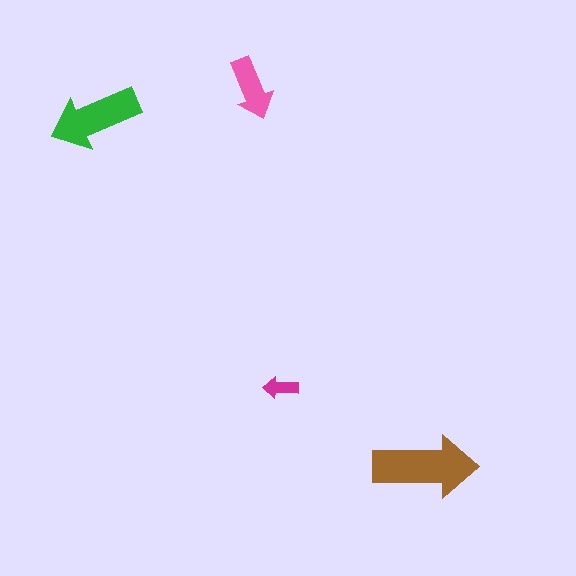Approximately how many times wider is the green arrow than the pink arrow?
About 1.5 times wider.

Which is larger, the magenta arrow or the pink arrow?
The pink one.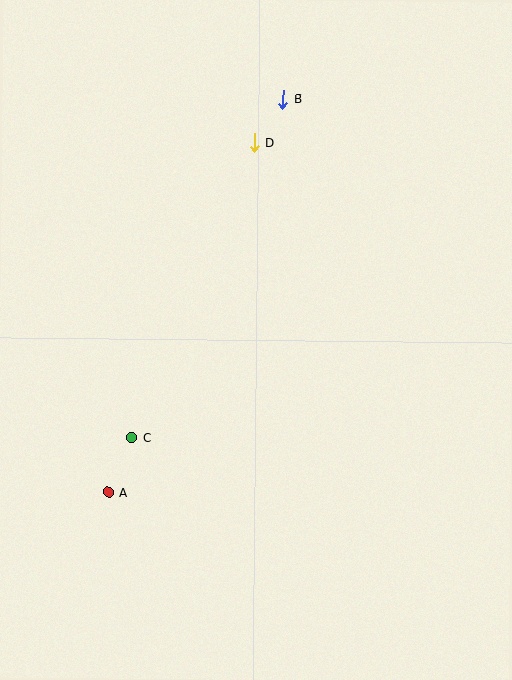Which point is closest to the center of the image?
Point C at (132, 437) is closest to the center.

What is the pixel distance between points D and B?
The distance between D and B is 52 pixels.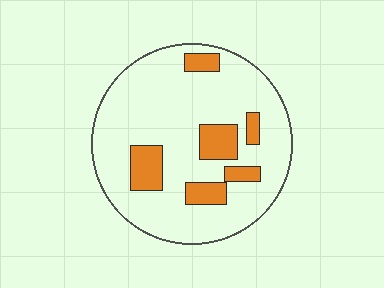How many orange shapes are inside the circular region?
6.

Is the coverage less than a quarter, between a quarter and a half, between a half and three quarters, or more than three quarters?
Less than a quarter.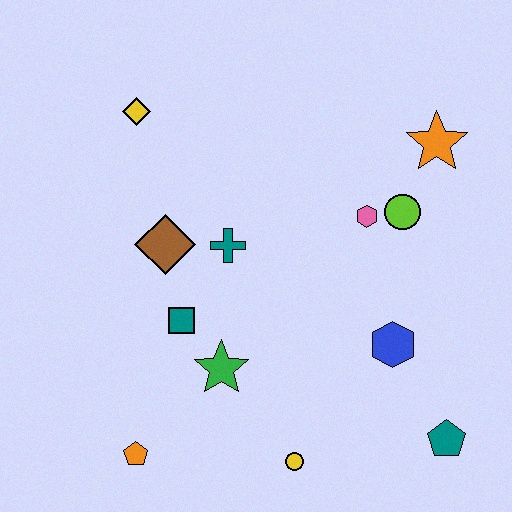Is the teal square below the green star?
No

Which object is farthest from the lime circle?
The orange pentagon is farthest from the lime circle.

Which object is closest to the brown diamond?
The teal cross is closest to the brown diamond.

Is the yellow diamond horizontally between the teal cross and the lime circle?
No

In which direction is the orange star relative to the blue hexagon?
The orange star is above the blue hexagon.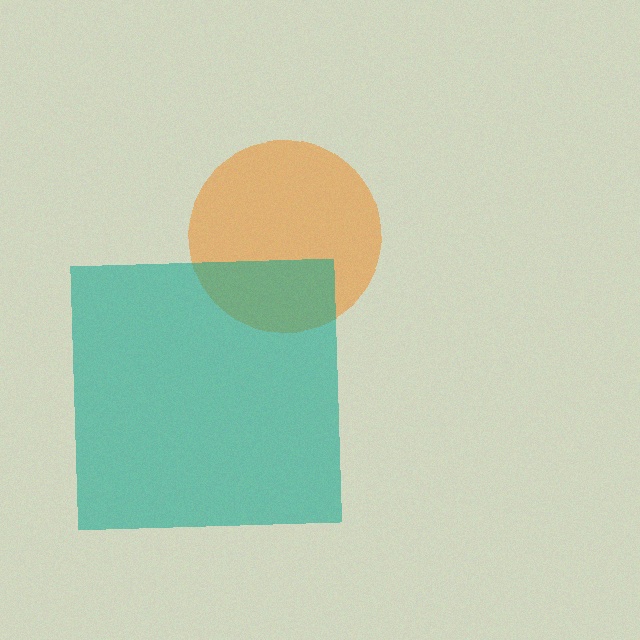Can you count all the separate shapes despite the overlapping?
Yes, there are 2 separate shapes.